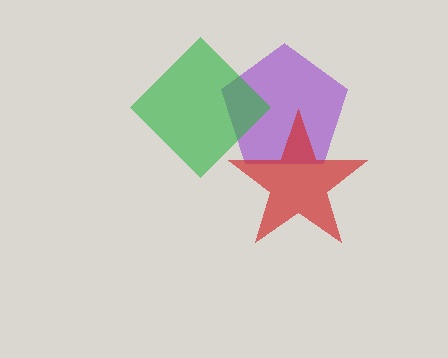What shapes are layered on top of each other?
The layered shapes are: a purple pentagon, a green diamond, a red star.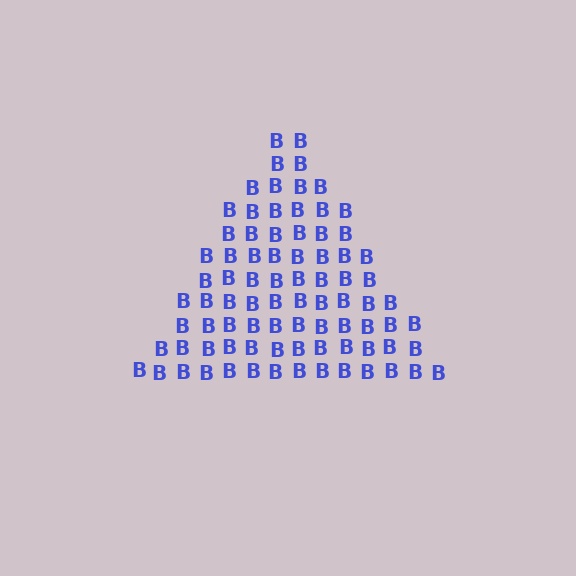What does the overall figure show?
The overall figure shows a triangle.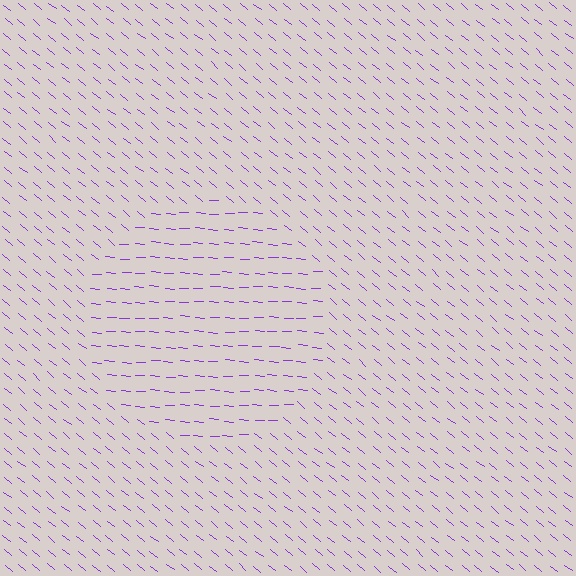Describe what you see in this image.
The image is filled with small purple line segments. A circle region in the image has lines oriented differently from the surrounding lines, creating a visible texture boundary.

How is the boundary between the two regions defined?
The boundary is defined purely by a change in line orientation (approximately 35 degrees difference). All lines are the same color and thickness.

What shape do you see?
I see a circle.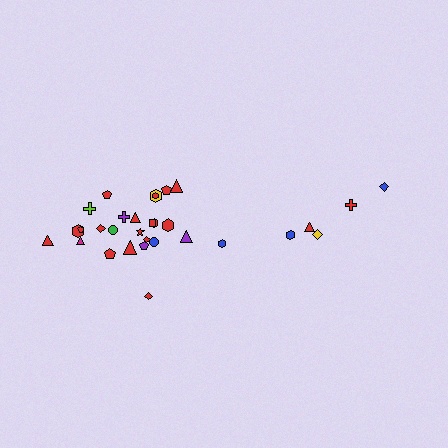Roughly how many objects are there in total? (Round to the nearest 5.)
Roughly 30 objects in total.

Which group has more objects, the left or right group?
The left group.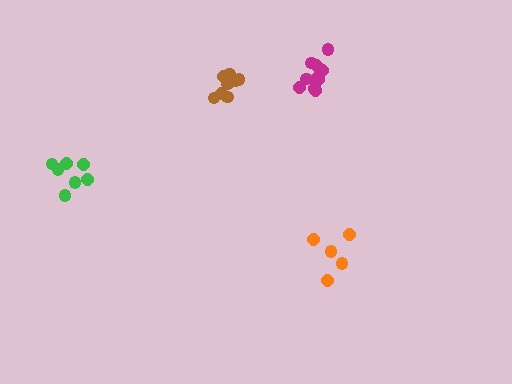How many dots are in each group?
Group 1: 10 dots, Group 2: 5 dots, Group 3: 7 dots, Group 4: 8 dots (30 total).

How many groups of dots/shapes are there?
There are 4 groups.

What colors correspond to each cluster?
The clusters are colored: magenta, orange, green, brown.